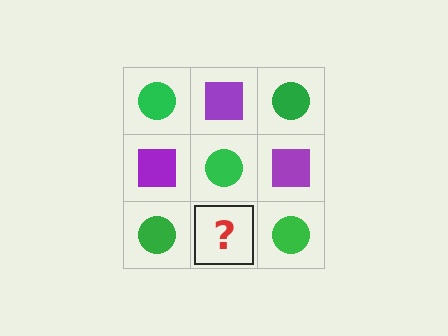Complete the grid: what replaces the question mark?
The question mark should be replaced with a purple square.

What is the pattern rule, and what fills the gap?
The rule is that it alternates green circle and purple square in a checkerboard pattern. The gap should be filled with a purple square.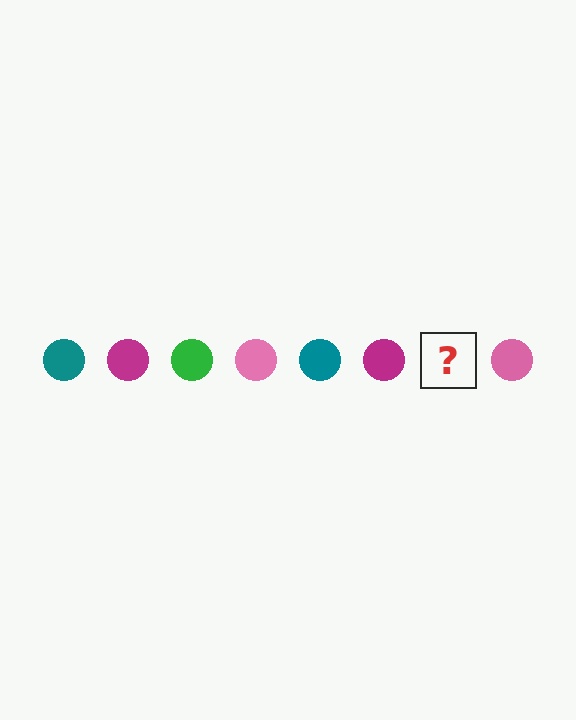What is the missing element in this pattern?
The missing element is a green circle.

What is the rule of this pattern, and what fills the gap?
The rule is that the pattern cycles through teal, magenta, green, pink circles. The gap should be filled with a green circle.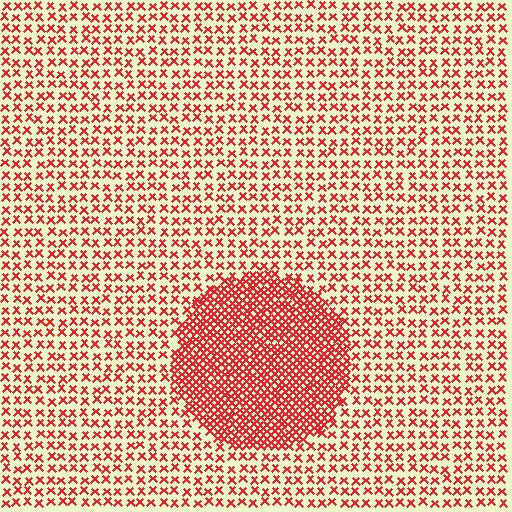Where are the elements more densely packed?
The elements are more densely packed inside the circle boundary.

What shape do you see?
I see a circle.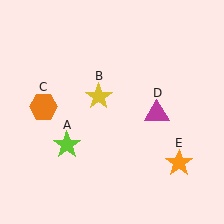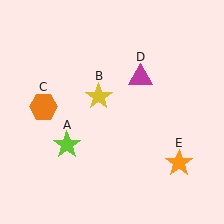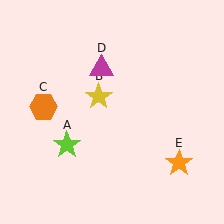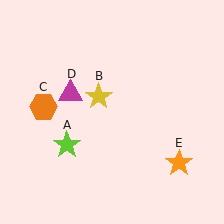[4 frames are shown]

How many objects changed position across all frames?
1 object changed position: magenta triangle (object D).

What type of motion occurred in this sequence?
The magenta triangle (object D) rotated counterclockwise around the center of the scene.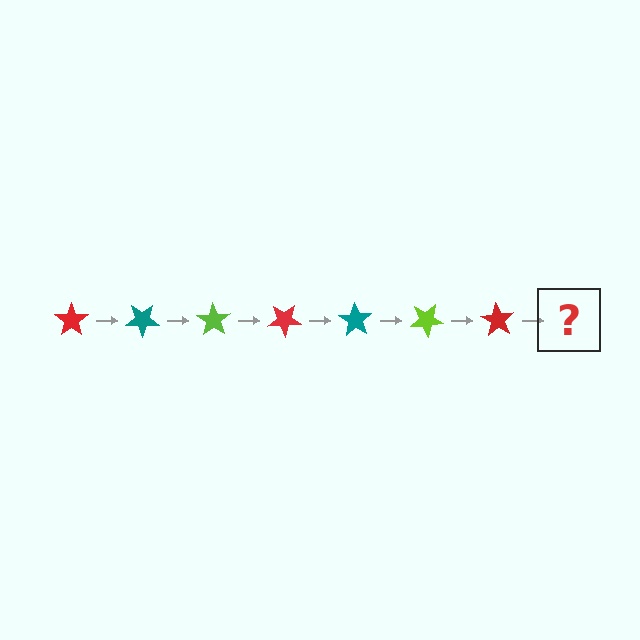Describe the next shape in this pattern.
It should be a teal star, rotated 245 degrees from the start.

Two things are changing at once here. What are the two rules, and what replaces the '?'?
The two rules are that it rotates 35 degrees each step and the color cycles through red, teal, and lime. The '?' should be a teal star, rotated 245 degrees from the start.